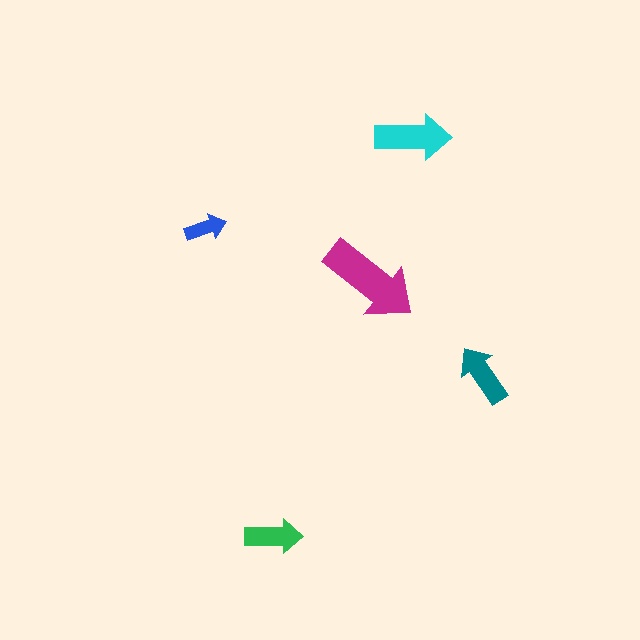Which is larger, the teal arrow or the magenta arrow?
The magenta one.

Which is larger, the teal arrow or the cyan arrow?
The cyan one.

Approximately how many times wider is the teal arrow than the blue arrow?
About 1.5 times wider.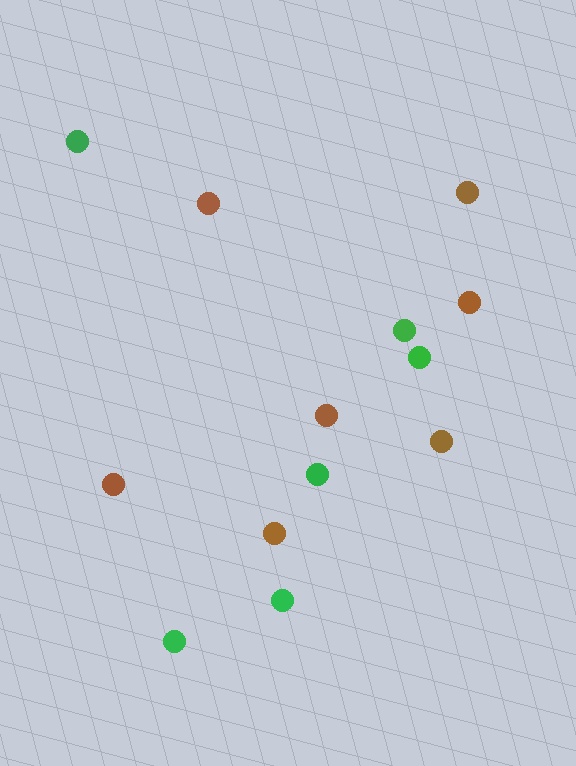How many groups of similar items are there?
There are 2 groups: one group of green circles (6) and one group of brown circles (7).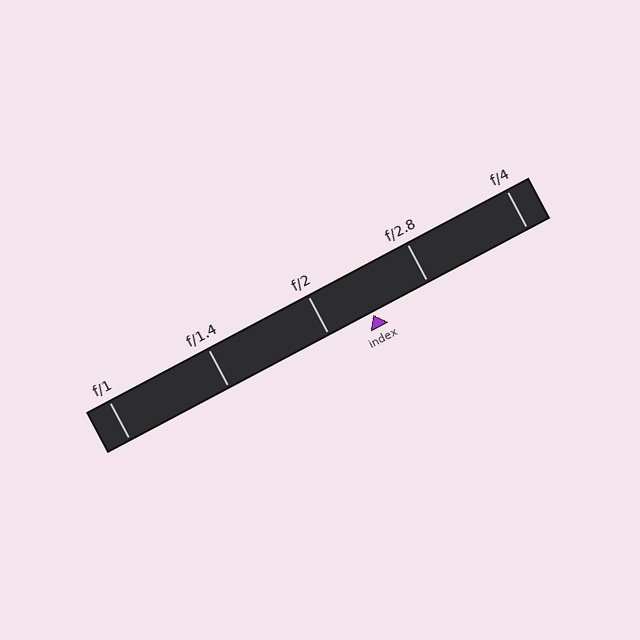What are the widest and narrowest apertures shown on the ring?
The widest aperture shown is f/1 and the narrowest is f/4.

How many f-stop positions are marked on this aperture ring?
There are 5 f-stop positions marked.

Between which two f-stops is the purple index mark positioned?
The index mark is between f/2 and f/2.8.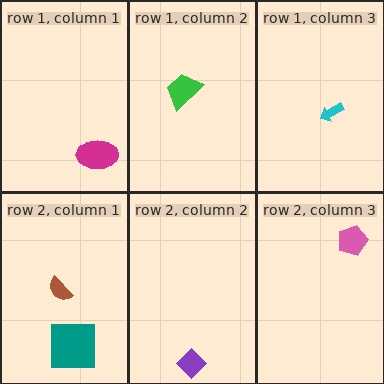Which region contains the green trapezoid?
The row 1, column 2 region.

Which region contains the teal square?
The row 2, column 1 region.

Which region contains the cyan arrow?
The row 1, column 3 region.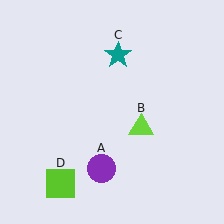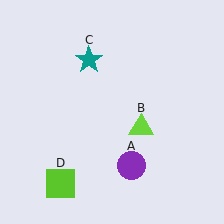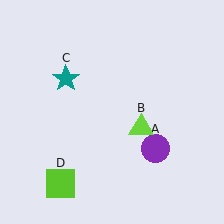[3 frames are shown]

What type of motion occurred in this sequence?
The purple circle (object A), teal star (object C) rotated counterclockwise around the center of the scene.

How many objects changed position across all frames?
2 objects changed position: purple circle (object A), teal star (object C).